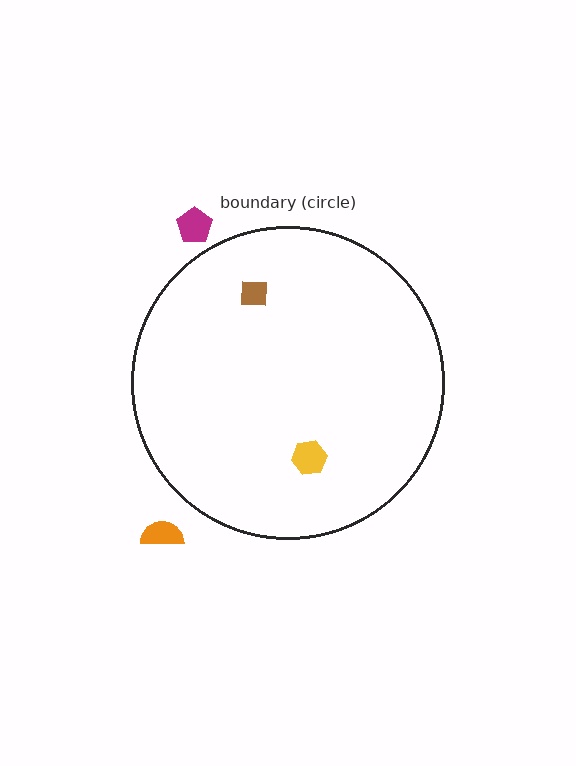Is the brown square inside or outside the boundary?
Inside.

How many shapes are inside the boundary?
2 inside, 2 outside.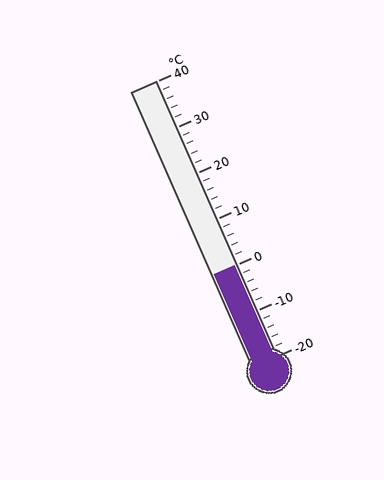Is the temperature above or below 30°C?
The temperature is below 30°C.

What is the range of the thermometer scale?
The thermometer scale ranges from -20°C to 40°C.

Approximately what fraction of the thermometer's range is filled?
The thermometer is filled to approximately 35% of its range.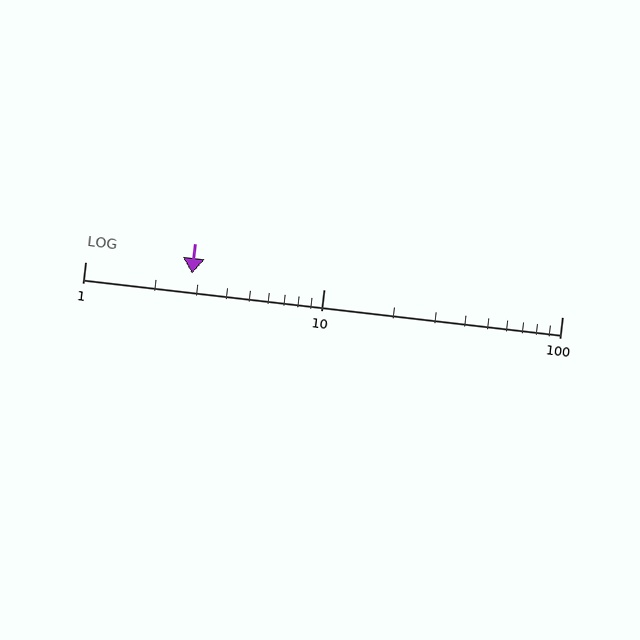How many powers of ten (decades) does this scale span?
The scale spans 2 decades, from 1 to 100.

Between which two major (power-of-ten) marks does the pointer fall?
The pointer is between 1 and 10.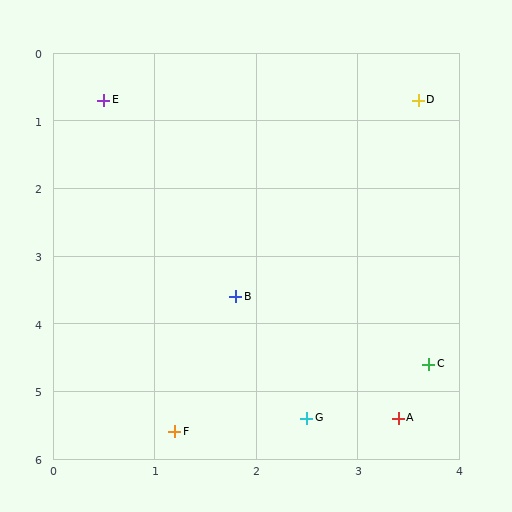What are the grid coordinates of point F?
Point F is at approximately (1.2, 5.6).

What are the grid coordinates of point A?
Point A is at approximately (3.4, 5.4).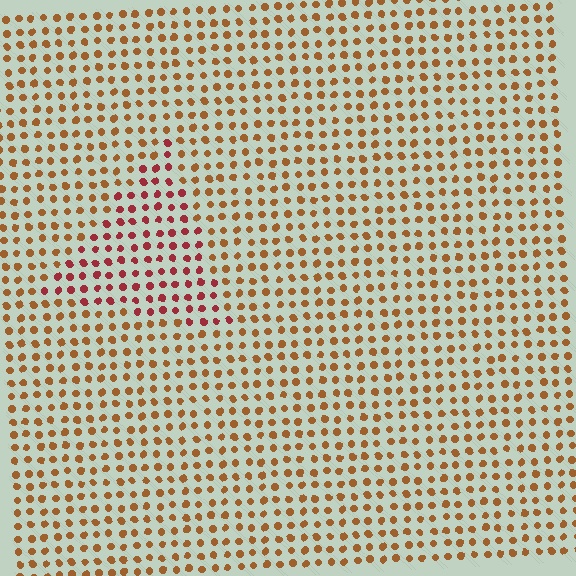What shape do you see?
I see a triangle.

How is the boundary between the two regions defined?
The boundary is defined purely by a slight shift in hue (about 35 degrees). Spacing, size, and orientation are identical on both sides.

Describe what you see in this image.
The image is filled with small brown elements in a uniform arrangement. A triangle-shaped region is visible where the elements are tinted to a slightly different hue, forming a subtle color boundary.